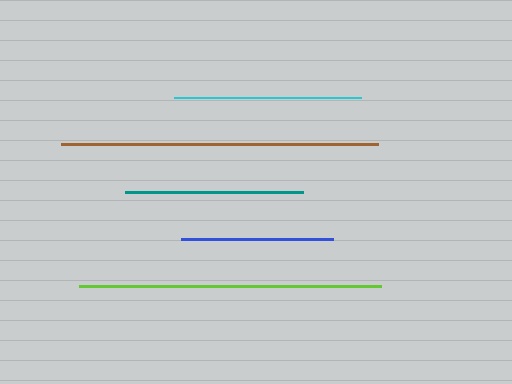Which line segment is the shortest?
The blue line is the shortest at approximately 152 pixels.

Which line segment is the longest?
The brown line is the longest at approximately 317 pixels.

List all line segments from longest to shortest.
From longest to shortest: brown, lime, cyan, teal, blue.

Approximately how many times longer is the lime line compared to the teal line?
The lime line is approximately 1.7 times the length of the teal line.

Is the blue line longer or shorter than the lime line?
The lime line is longer than the blue line.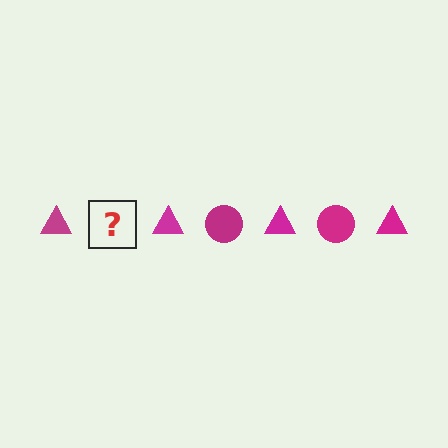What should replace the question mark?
The question mark should be replaced with a magenta circle.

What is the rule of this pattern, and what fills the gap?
The rule is that the pattern cycles through triangle, circle shapes in magenta. The gap should be filled with a magenta circle.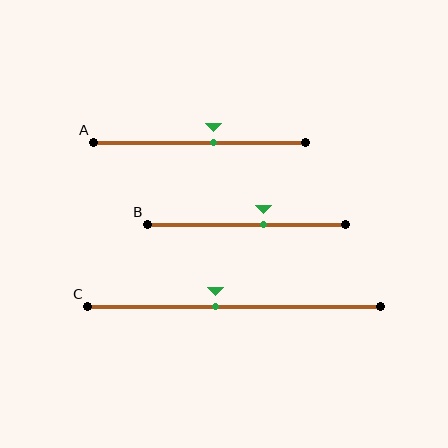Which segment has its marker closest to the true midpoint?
Segment C has its marker closest to the true midpoint.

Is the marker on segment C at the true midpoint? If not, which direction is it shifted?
No, the marker on segment C is shifted to the left by about 6% of the segment length.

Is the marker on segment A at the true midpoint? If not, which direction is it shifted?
No, the marker on segment A is shifted to the right by about 6% of the segment length.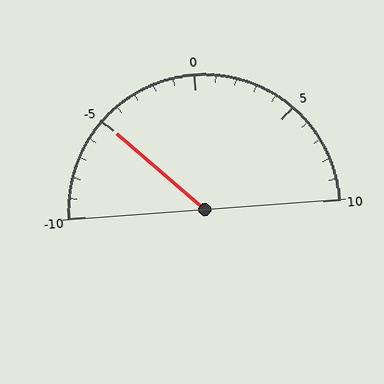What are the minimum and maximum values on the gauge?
The gauge ranges from -10 to 10.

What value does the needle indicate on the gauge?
The needle indicates approximately -5.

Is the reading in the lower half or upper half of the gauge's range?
The reading is in the lower half of the range (-10 to 10).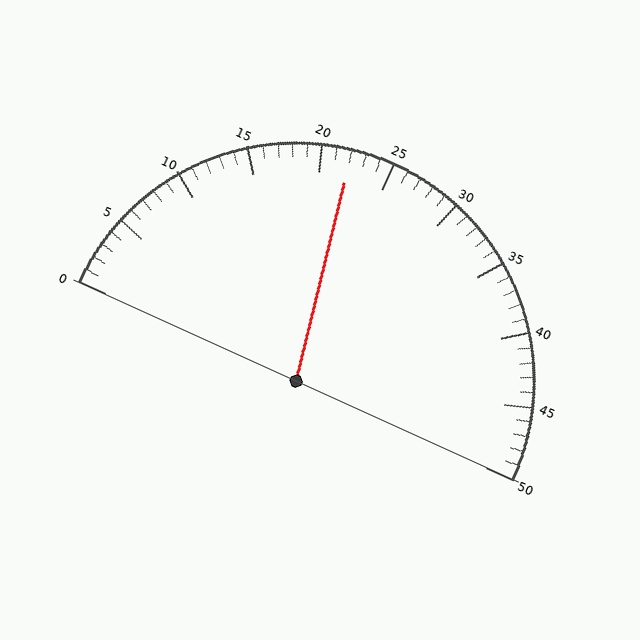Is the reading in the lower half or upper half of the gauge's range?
The reading is in the lower half of the range (0 to 50).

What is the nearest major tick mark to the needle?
The nearest major tick mark is 20.